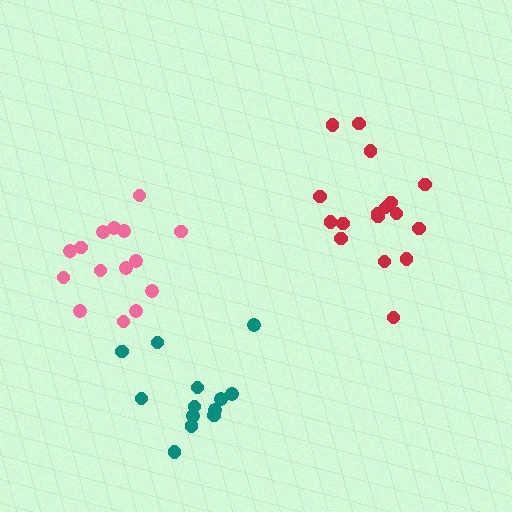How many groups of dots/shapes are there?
There are 3 groups.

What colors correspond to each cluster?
The clusters are colored: red, teal, pink.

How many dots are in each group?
Group 1: 17 dots, Group 2: 13 dots, Group 3: 15 dots (45 total).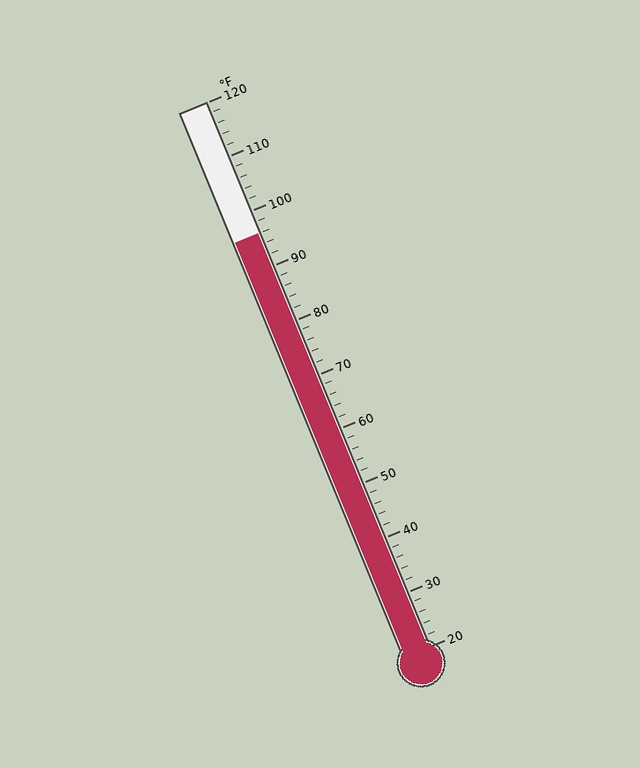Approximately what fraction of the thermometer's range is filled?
The thermometer is filled to approximately 75% of its range.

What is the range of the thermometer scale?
The thermometer scale ranges from 20°F to 120°F.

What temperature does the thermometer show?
The thermometer shows approximately 96°F.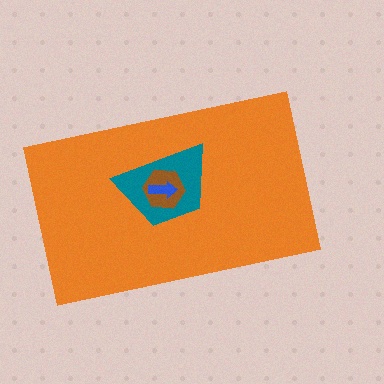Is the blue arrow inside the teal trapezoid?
Yes.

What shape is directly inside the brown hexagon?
The blue arrow.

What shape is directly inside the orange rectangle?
The teal trapezoid.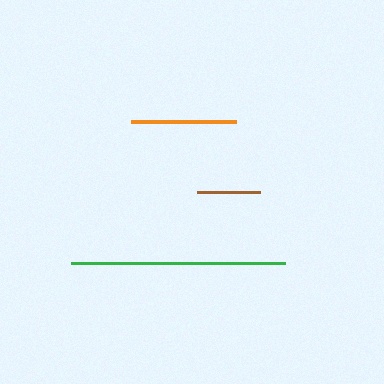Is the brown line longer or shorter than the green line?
The green line is longer than the brown line.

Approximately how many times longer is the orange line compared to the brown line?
The orange line is approximately 1.7 times the length of the brown line.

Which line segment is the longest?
The green line is the longest at approximately 213 pixels.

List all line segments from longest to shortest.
From longest to shortest: green, orange, brown.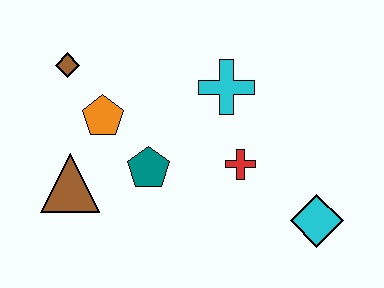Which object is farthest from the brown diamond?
The cyan diamond is farthest from the brown diamond.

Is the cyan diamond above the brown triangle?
No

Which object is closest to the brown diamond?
The orange pentagon is closest to the brown diamond.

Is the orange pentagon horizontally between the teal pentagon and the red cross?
No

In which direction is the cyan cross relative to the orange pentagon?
The cyan cross is to the right of the orange pentagon.